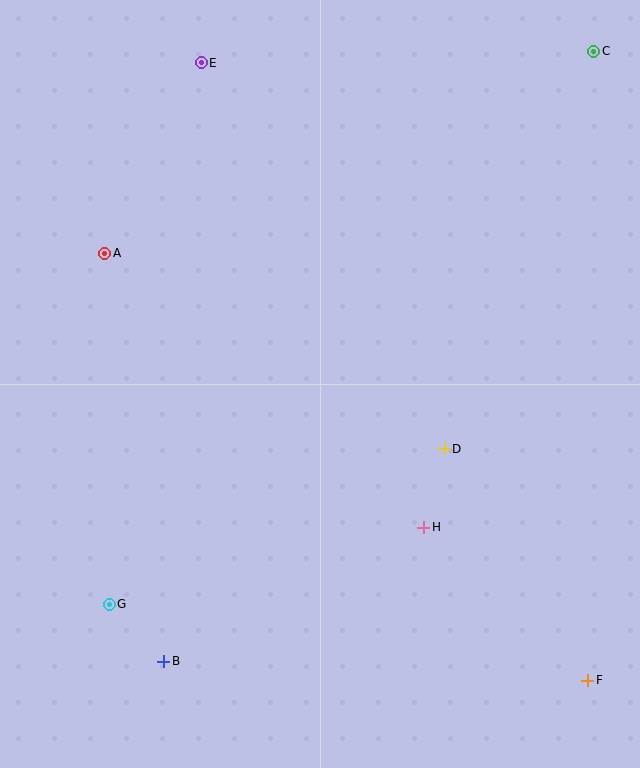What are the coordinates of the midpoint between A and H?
The midpoint between A and H is at (264, 390).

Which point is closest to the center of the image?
Point D at (444, 449) is closest to the center.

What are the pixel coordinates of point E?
Point E is at (201, 63).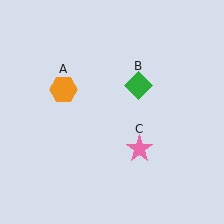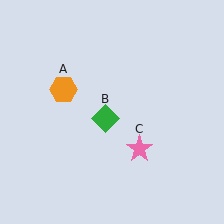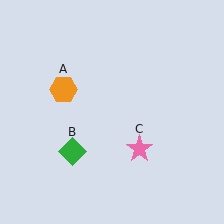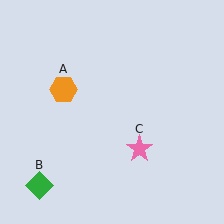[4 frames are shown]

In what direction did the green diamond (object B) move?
The green diamond (object B) moved down and to the left.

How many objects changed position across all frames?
1 object changed position: green diamond (object B).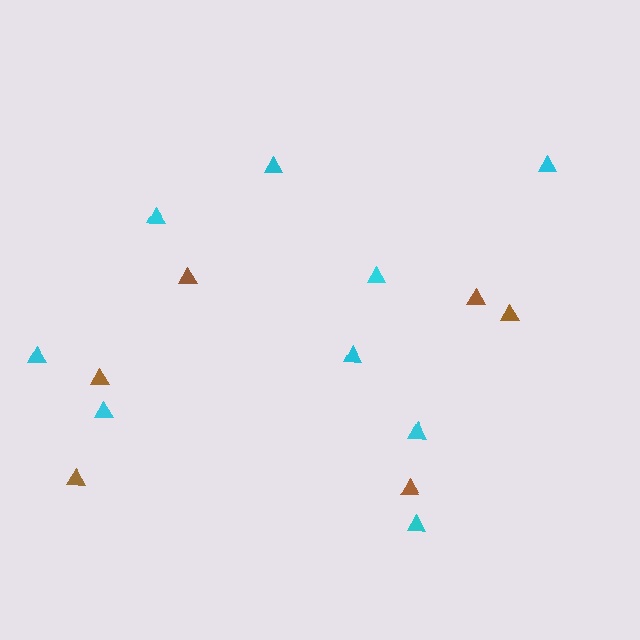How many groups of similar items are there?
There are 2 groups: one group of cyan triangles (9) and one group of brown triangles (6).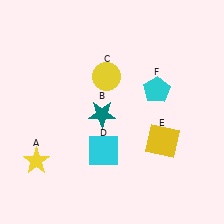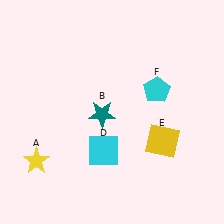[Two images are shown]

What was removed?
The yellow circle (C) was removed in Image 2.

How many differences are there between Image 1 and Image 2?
There is 1 difference between the two images.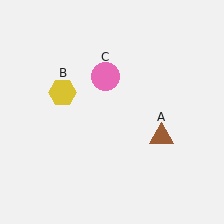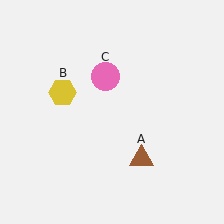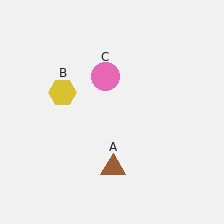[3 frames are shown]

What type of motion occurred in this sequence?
The brown triangle (object A) rotated clockwise around the center of the scene.